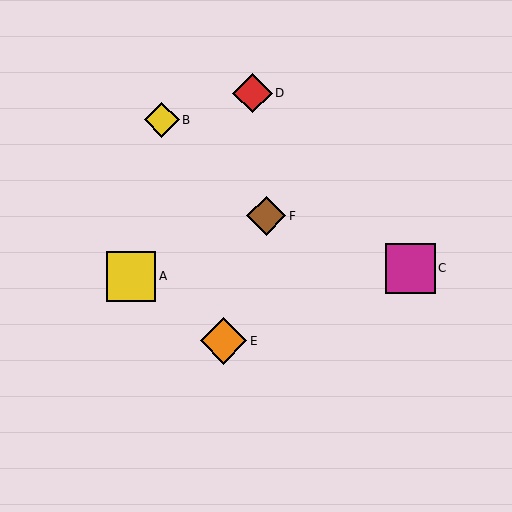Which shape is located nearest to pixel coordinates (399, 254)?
The magenta square (labeled C) at (410, 268) is nearest to that location.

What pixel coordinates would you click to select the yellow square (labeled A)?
Click at (131, 276) to select the yellow square A.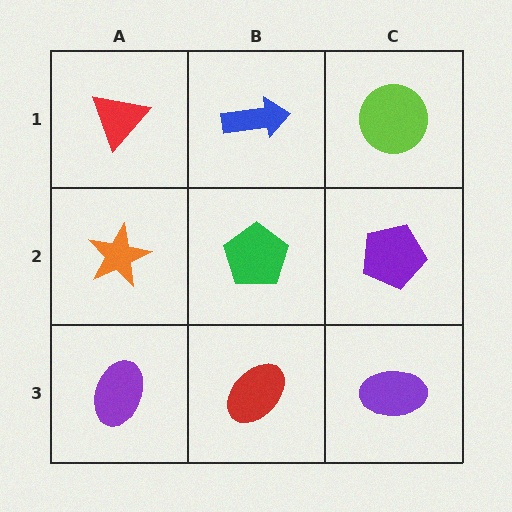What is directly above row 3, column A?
An orange star.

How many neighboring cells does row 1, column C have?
2.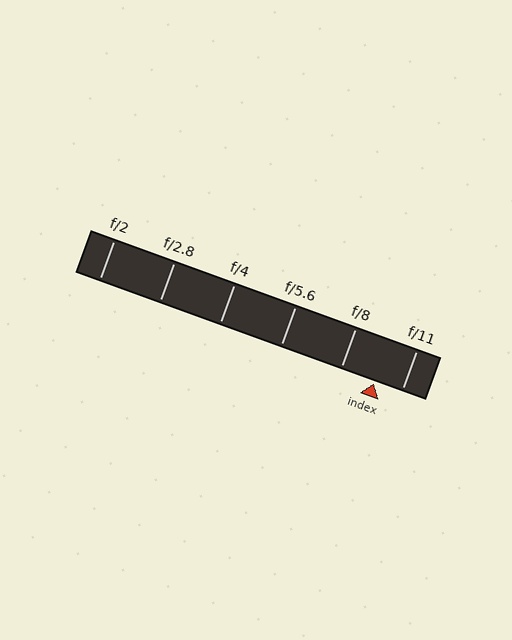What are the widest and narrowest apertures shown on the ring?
The widest aperture shown is f/2 and the narrowest is f/11.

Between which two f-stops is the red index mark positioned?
The index mark is between f/8 and f/11.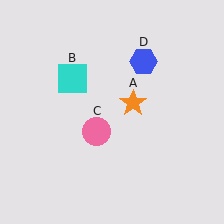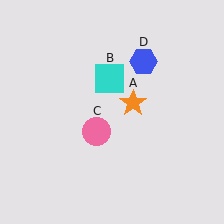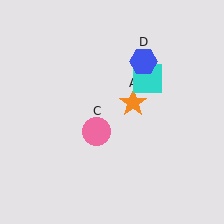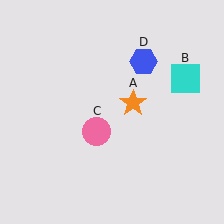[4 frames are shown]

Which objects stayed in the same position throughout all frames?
Orange star (object A) and pink circle (object C) and blue hexagon (object D) remained stationary.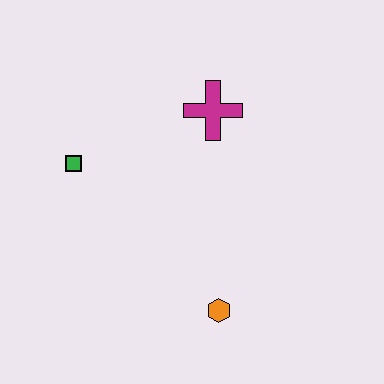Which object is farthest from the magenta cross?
The orange hexagon is farthest from the magenta cross.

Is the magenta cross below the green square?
No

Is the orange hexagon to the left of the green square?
No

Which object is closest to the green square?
The magenta cross is closest to the green square.